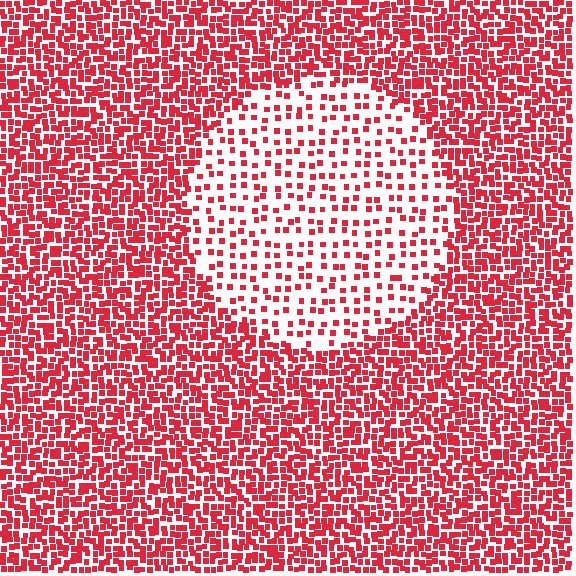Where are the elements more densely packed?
The elements are more densely packed outside the circle boundary.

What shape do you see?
I see a circle.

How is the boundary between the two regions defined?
The boundary is defined by a change in element density (approximately 2.6x ratio). All elements are the same color, size, and shape.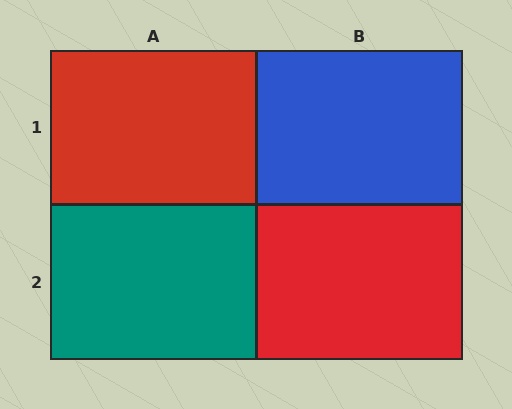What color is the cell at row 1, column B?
Blue.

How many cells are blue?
1 cell is blue.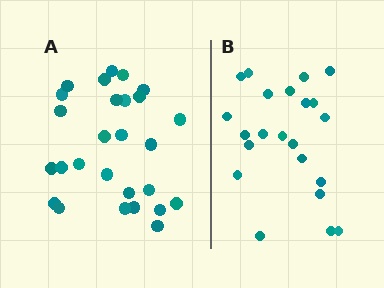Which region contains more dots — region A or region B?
Region A (the left region) has more dots.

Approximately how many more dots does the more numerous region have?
Region A has about 5 more dots than region B.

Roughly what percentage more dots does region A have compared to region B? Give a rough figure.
About 25% more.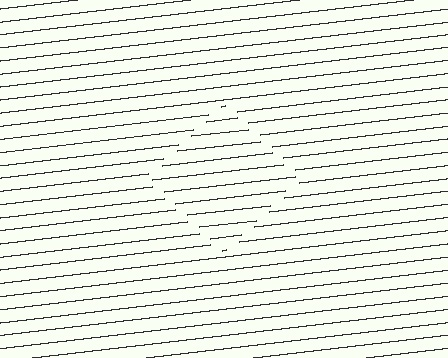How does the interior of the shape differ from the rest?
The interior of the shape contains the same grating, shifted by half a period — the contour is defined by the phase discontinuity where line-ends from the inner and outer gratings abut.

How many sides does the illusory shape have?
4 sides — the line-ends trace a square.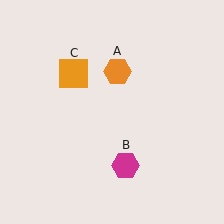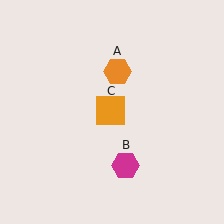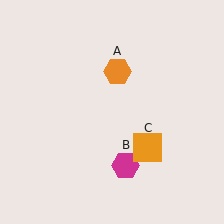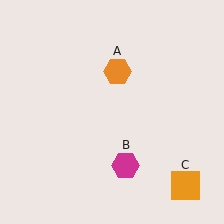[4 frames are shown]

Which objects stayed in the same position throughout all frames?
Orange hexagon (object A) and magenta hexagon (object B) remained stationary.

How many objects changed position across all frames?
1 object changed position: orange square (object C).